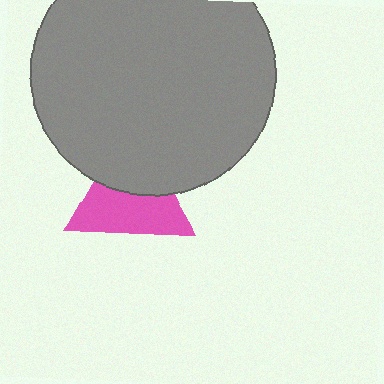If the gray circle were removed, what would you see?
You would see the complete pink triangle.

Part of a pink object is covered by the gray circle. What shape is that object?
It is a triangle.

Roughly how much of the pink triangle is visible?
About half of it is visible (roughly 58%).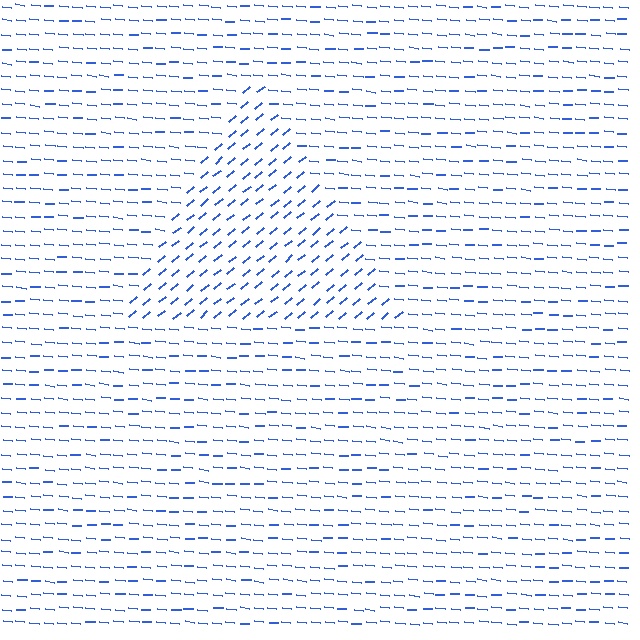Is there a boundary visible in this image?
Yes, there is a texture boundary formed by a change in line orientation.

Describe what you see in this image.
The image is filled with small blue line segments. A triangle region in the image has lines oriented differently from the surrounding lines, creating a visible texture boundary.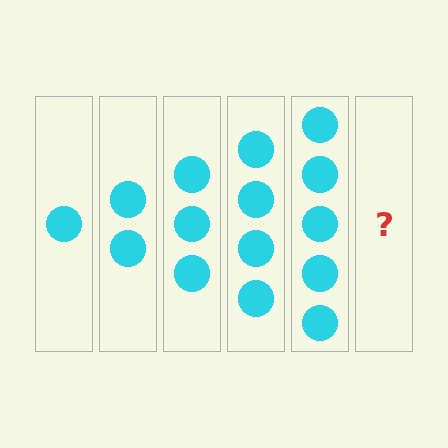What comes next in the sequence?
The next element should be 6 circles.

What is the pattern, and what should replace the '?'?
The pattern is that each step adds one more circle. The '?' should be 6 circles.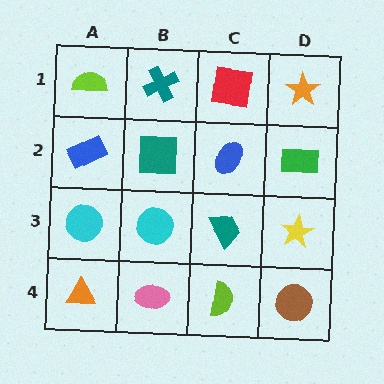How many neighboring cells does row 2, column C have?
4.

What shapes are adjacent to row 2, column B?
A teal cross (row 1, column B), a cyan circle (row 3, column B), a blue rectangle (row 2, column A), a blue ellipse (row 2, column C).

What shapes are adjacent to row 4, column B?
A cyan circle (row 3, column B), an orange triangle (row 4, column A), a lime semicircle (row 4, column C).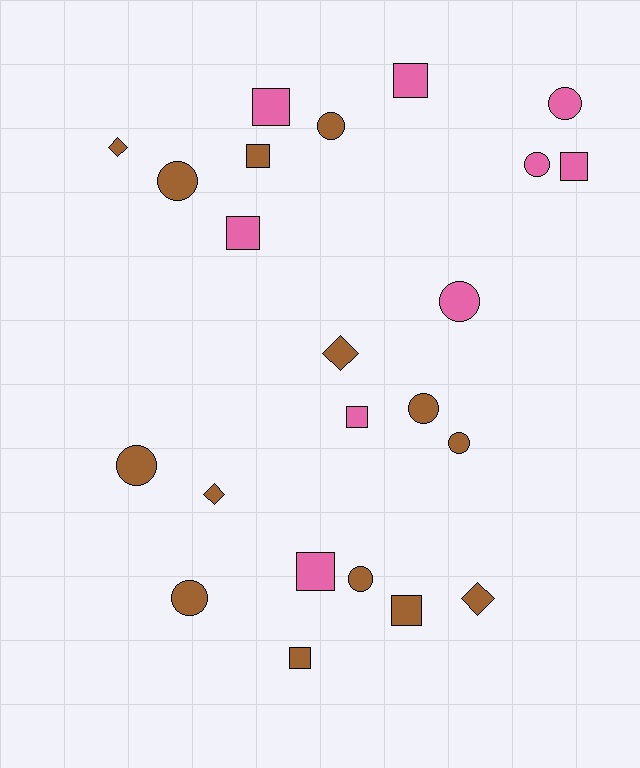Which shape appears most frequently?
Circle, with 10 objects.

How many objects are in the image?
There are 23 objects.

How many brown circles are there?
There are 7 brown circles.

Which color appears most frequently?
Brown, with 14 objects.